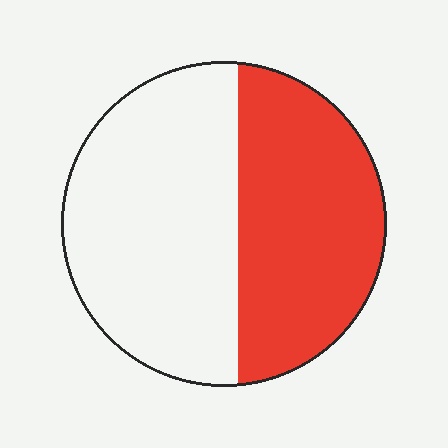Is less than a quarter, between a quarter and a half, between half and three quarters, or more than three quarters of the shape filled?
Between a quarter and a half.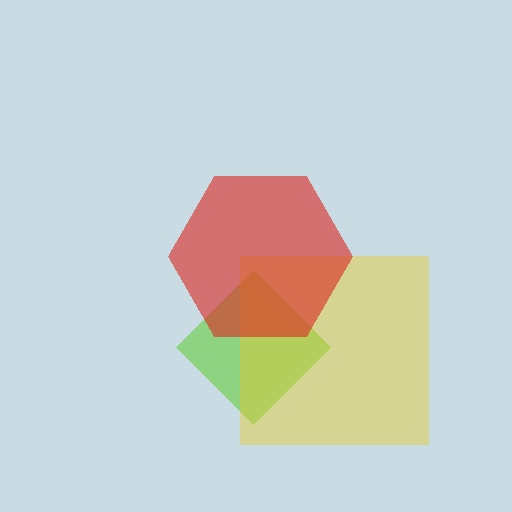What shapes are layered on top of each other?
The layered shapes are: a lime diamond, a yellow square, a red hexagon.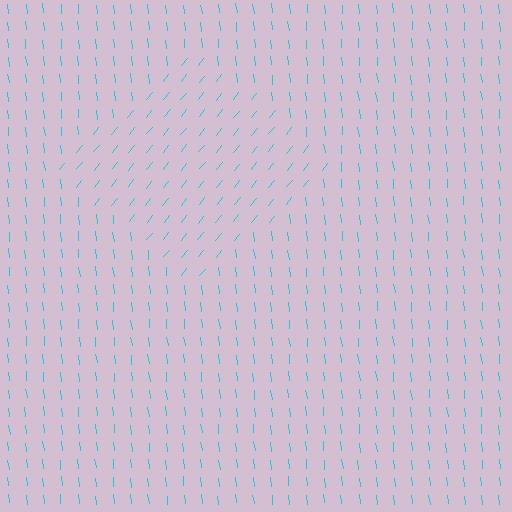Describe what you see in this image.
The image is filled with small cyan line segments. A diamond region in the image has lines oriented differently from the surrounding lines, creating a visible texture boundary.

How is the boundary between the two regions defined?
The boundary is defined purely by a change in line orientation (approximately 45 degrees difference). All lines are the same color and thickness.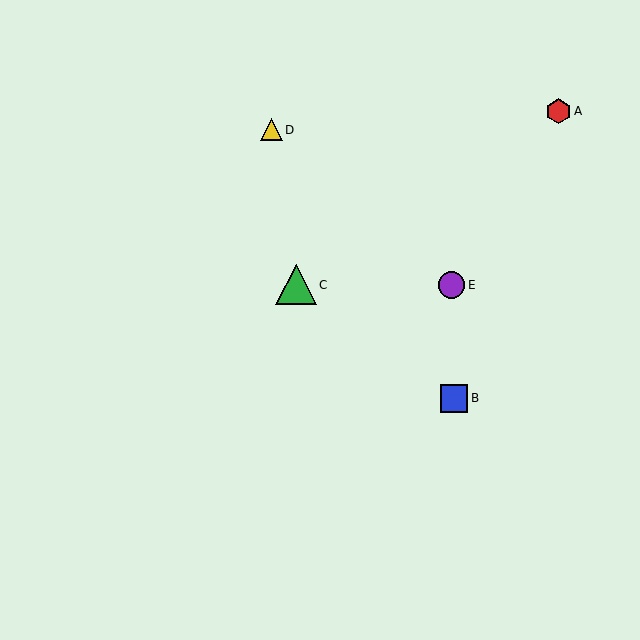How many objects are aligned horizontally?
2 objects (C, E) are aligned horizontally.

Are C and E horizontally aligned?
Yes, both are at y≈285.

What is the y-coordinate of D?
Object D is at y≈130.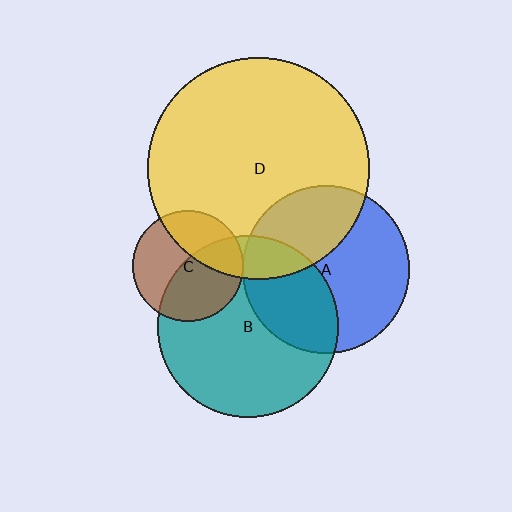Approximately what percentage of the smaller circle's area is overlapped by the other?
Approximately 15%.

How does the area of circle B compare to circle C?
Approximately 2.7 times.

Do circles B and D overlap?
Yes.